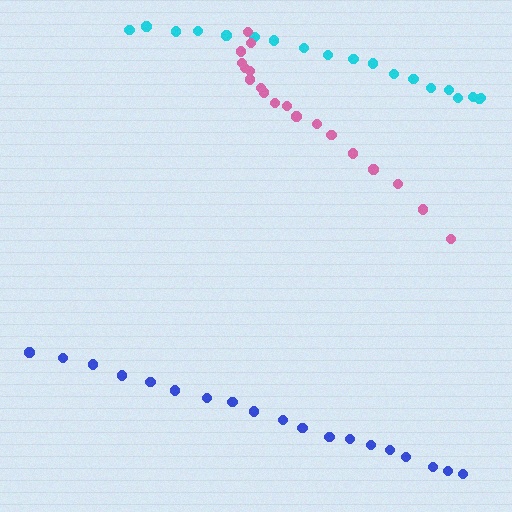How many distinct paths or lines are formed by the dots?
There are 3 distinct paths.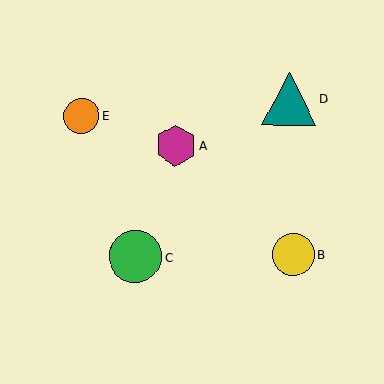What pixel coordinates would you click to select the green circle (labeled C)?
Click at (135, 257) to select the green circle C.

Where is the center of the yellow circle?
The center of the yellow circle is at (293, 254).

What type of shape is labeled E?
Shape E is an orange circle.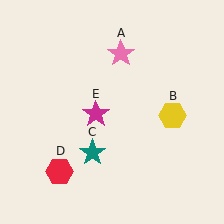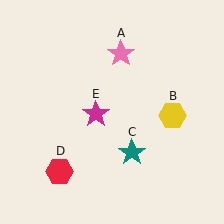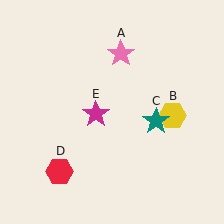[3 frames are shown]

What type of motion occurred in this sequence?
The teal star (object C) rotated counterclockwise around the center of the scene.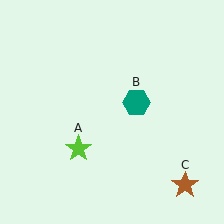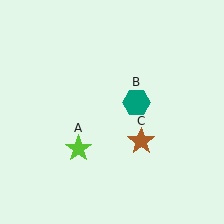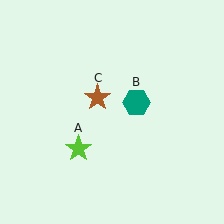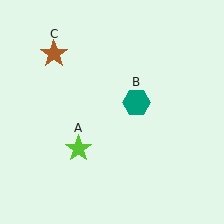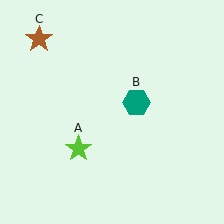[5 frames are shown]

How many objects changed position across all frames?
1 object changed position: brown star (object C).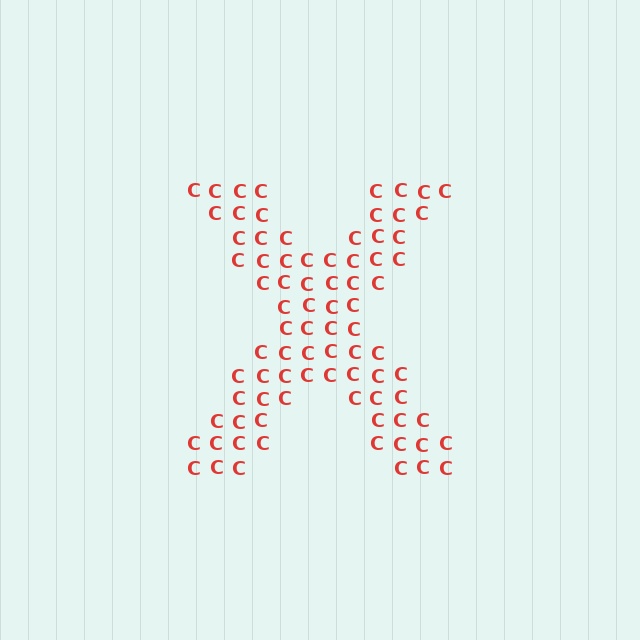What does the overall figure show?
The overall figure shows the letter X.